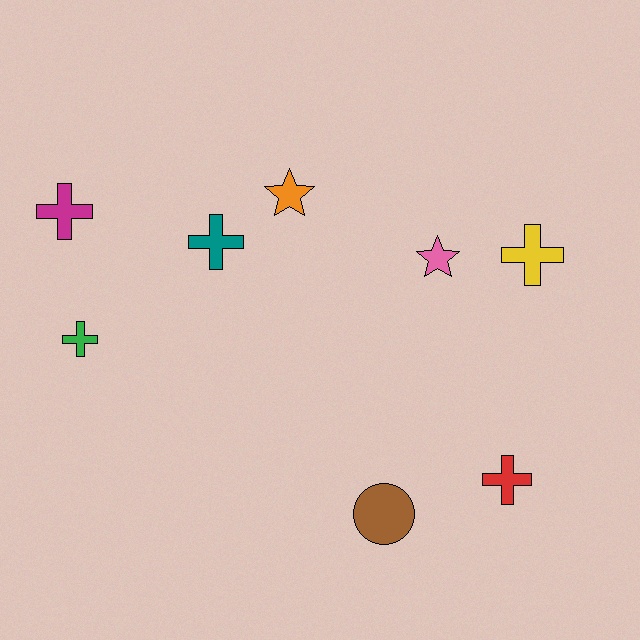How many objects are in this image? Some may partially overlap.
There are 8 objects.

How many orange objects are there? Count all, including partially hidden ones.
There is 1 orange object.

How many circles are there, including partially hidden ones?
There is 1 circle.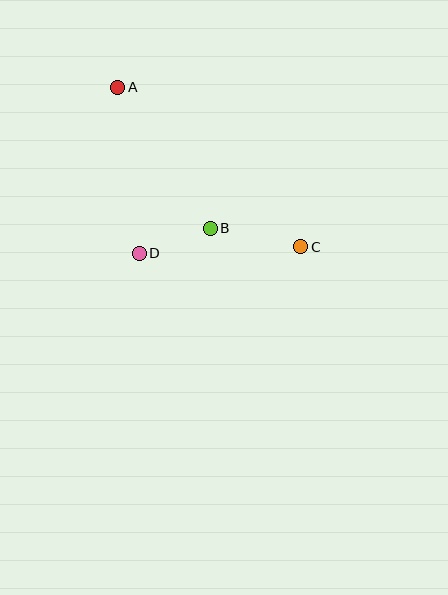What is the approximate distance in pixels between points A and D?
The distance between A and D is approximately 167 pixels.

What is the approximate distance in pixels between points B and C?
The distance between B and C is approximately 92 pixels.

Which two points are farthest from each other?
Points A and C are farthest from each other.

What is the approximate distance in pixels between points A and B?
The distance between A and B is approximately 168 pixels.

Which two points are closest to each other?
Points B and D are closest to each other.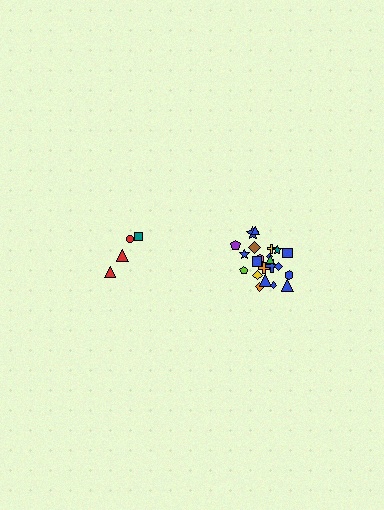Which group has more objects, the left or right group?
The right group.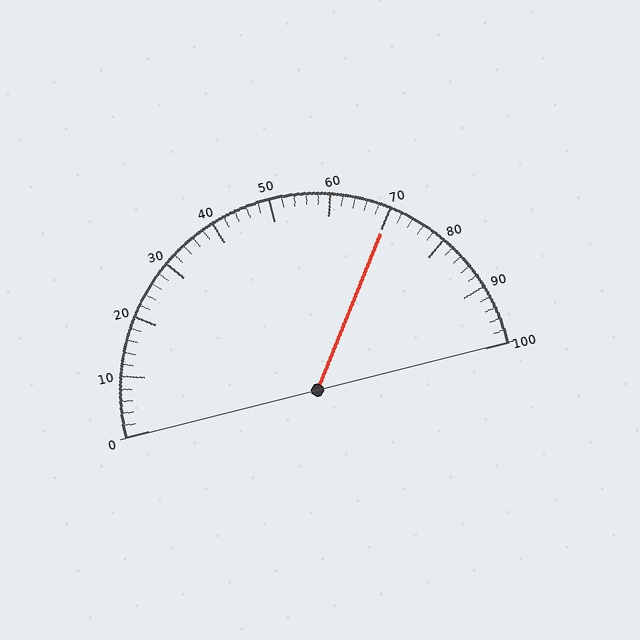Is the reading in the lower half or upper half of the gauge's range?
The reading is in the upper half of the range (0 to 100).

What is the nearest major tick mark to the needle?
The nearest major tick mark is 70.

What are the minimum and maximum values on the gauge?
The gauge ranges from 0 to 100.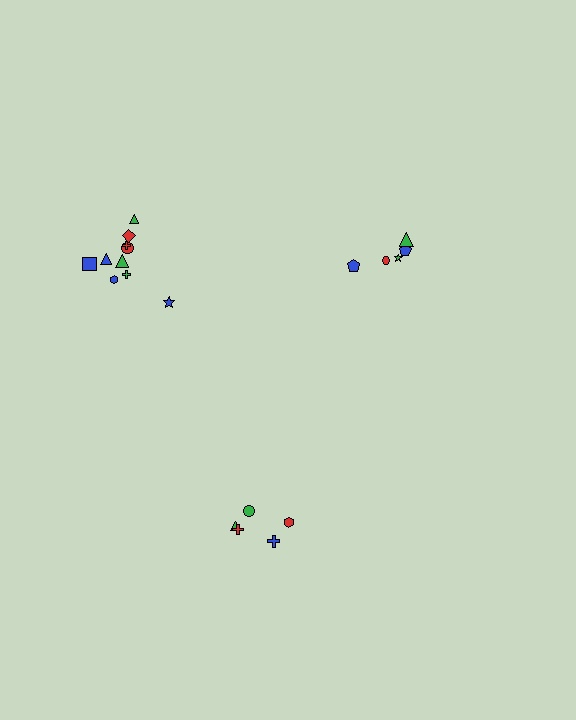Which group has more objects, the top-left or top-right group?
The top-left group.